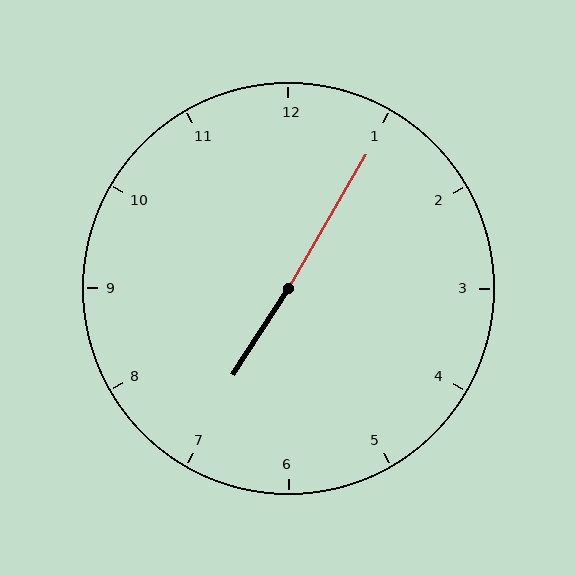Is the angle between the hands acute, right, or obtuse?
It is obtuse.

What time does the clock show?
7:05.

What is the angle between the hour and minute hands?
Approximately 178 degrees.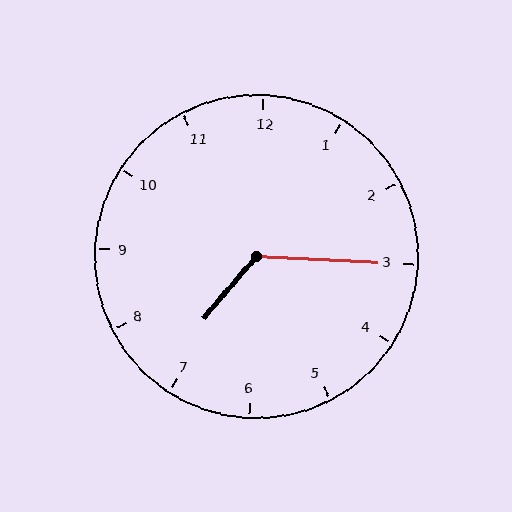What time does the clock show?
7:15.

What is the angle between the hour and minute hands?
Approximately 128 degrees.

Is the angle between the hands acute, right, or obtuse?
It is obtuse.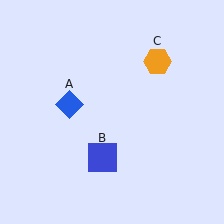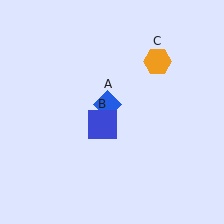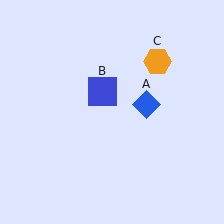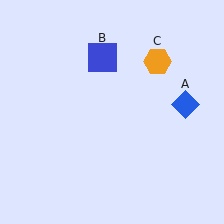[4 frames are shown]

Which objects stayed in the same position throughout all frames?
Orange hexagon (object C) remained stationary.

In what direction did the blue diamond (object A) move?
The blue diamond (object A) moved right.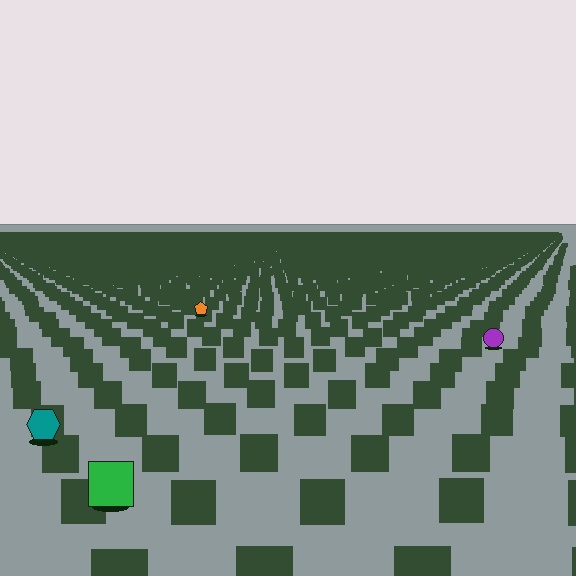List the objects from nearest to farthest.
From nearest to farthest: the green square, the teal hexagon, the purple circle, the orange pentagon.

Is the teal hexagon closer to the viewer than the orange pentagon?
Yes. The teal hexagon is closer — you can tell from the texture gradient: the ground texture is coarser near it.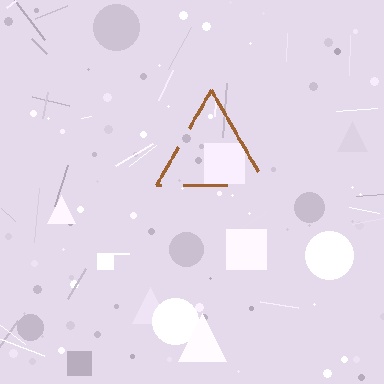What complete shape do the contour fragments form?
The contour fragments form a triangle.